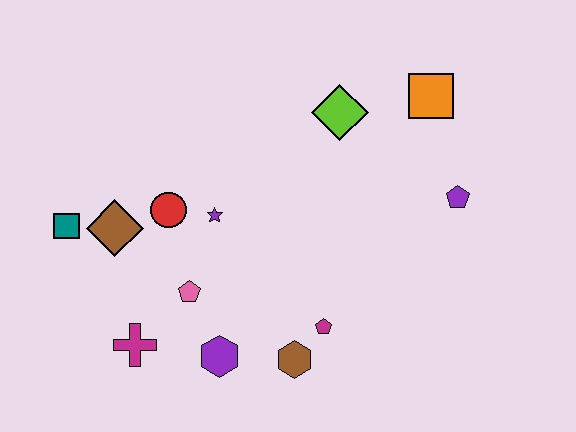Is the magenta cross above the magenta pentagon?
No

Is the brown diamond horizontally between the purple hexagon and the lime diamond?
No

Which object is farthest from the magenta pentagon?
The teal square is farthest from the magenta pentagon.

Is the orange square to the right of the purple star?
Yes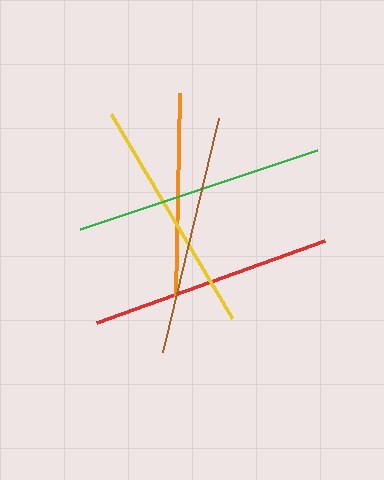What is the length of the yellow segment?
The yellow segment is approximately 237 pixels long.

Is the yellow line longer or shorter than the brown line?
The brown line is longer than the yellow line.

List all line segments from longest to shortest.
From longest to shortest: green, red, brown, yellow, orange.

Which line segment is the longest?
The green line is the longest at approximately 250 pixels.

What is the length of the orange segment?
The orange segment is approximately 204 pixels long.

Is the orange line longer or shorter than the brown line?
The brown line is longer than the orange line.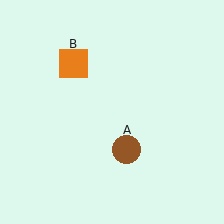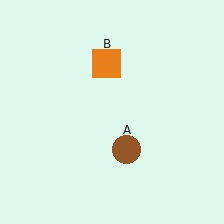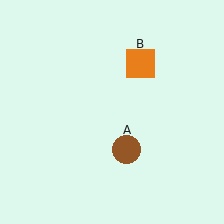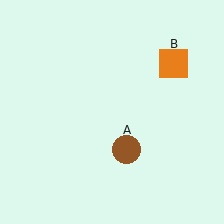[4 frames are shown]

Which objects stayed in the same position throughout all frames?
Brown circle (object A) remained stationary.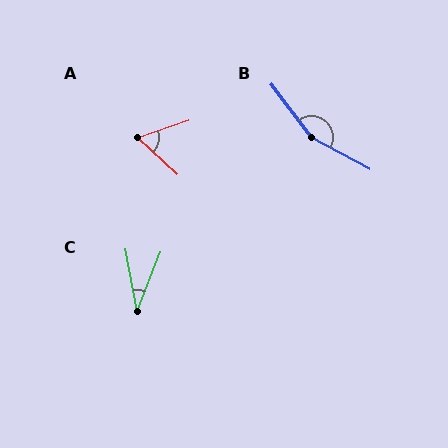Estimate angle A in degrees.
Approximately 62 degrees.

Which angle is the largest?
B, at approximately 156 degrees.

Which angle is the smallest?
C, at approximately 33 degrees.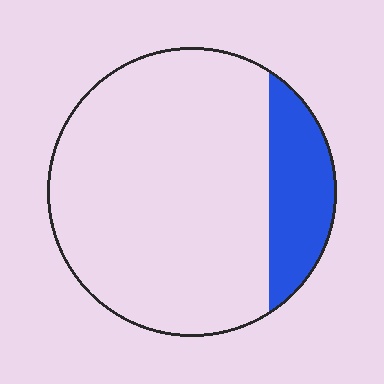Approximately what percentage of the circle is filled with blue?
Approximately 20%.